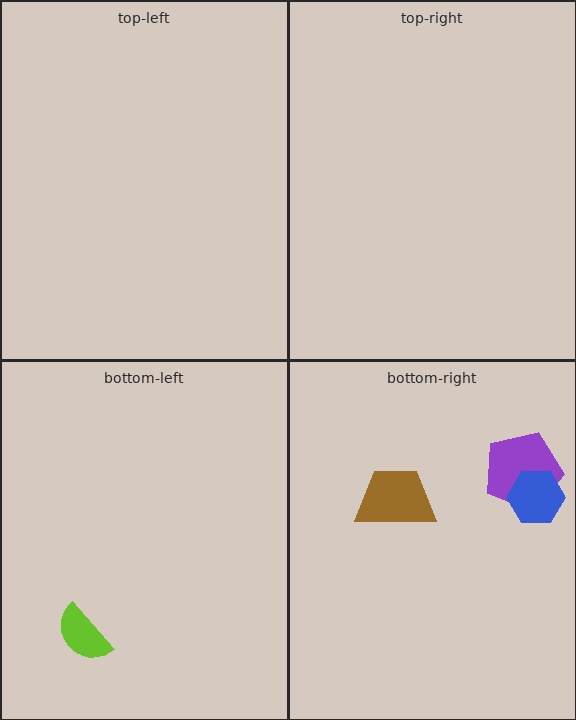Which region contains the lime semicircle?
The bottom-left region.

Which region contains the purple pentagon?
The bottom-right region.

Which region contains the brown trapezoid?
The bottom-right region.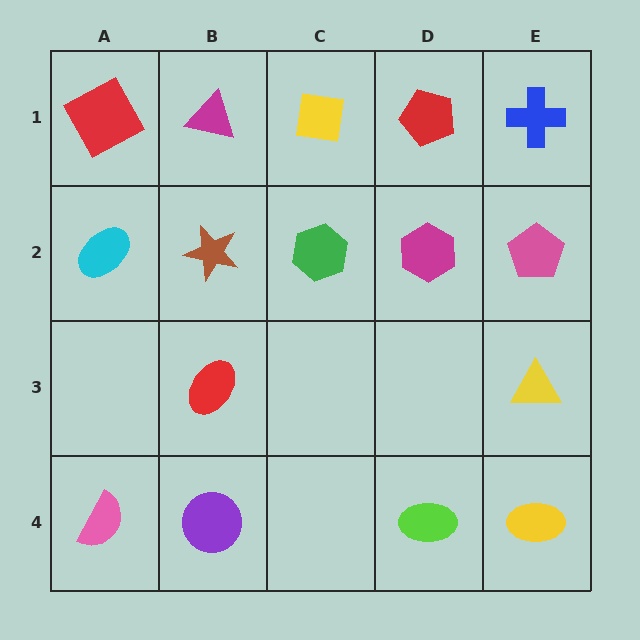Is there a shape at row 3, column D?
No, that cell is empty.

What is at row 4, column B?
A purple circle.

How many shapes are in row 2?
5 shapes.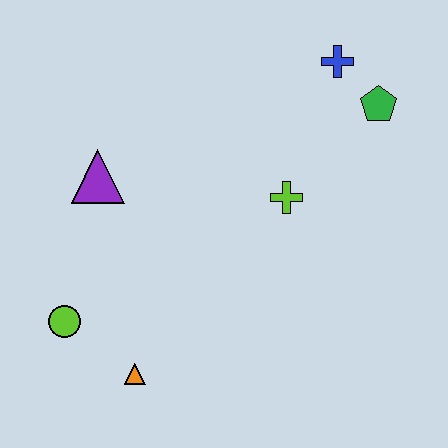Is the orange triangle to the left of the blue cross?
Yes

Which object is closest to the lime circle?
The orange triangle is closest to the lime circle.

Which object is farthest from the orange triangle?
The blue cross is farthest from the orange triangle.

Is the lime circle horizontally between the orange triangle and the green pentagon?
No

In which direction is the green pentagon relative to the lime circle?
The green pentagon is to the right of the lime circle.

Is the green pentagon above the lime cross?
Yes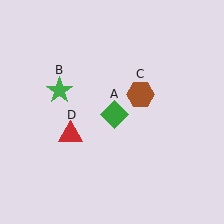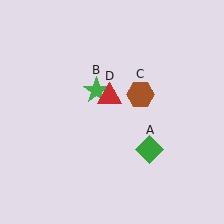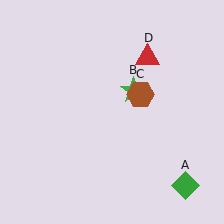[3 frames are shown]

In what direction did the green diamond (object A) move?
The green diamond (object A) moved down and to the right.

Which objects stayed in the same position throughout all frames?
Brown hexagon (object C) remained stationary.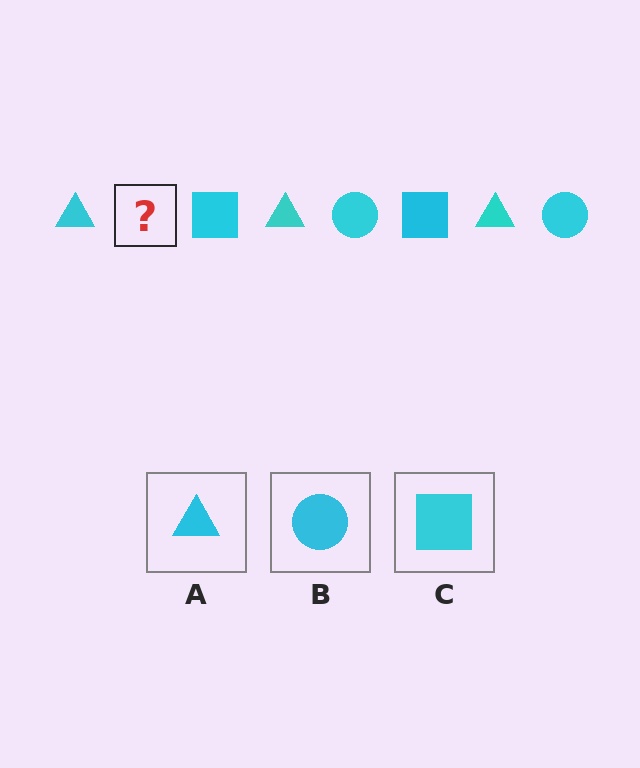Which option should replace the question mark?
Option B.